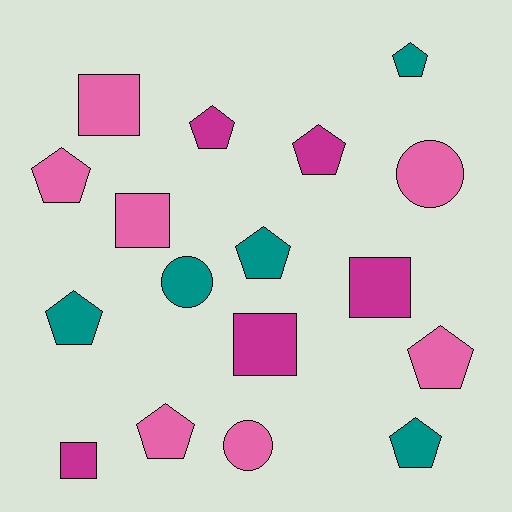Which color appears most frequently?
Pink, with 7 objects.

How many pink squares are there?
There are 2 pink squares.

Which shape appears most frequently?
Pentagon, with 9 objects.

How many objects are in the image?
There are 17 objects.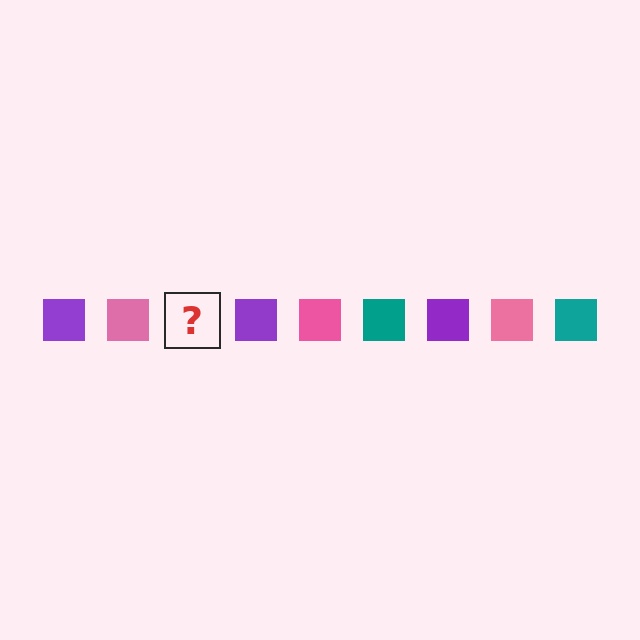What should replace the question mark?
The question mark should be replaced with a teal square.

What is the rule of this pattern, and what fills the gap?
The rule is that the pattern cycles through purple, pink, teal squares. The gap should be filled with a teal square.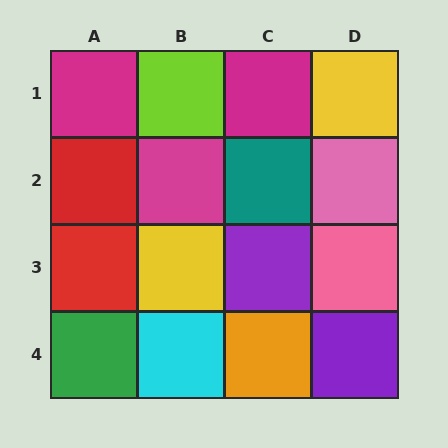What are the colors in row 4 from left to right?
Green, cyan, orange, purple.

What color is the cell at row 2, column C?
Teal.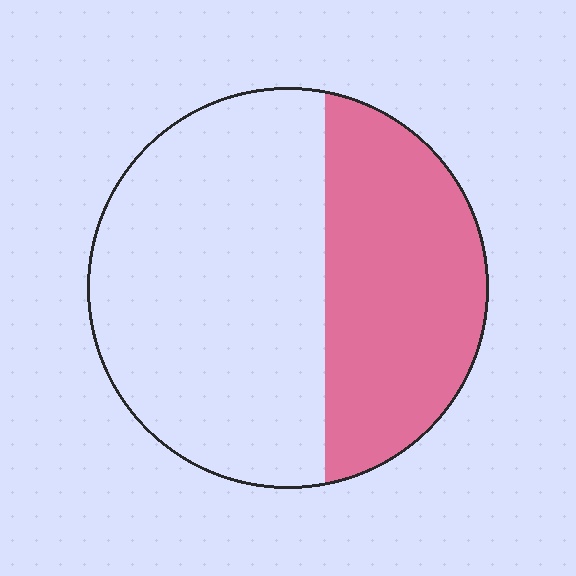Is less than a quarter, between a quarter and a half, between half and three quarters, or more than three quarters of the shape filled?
Between a quarter and a half.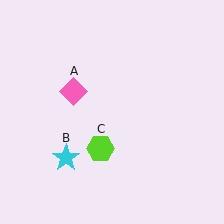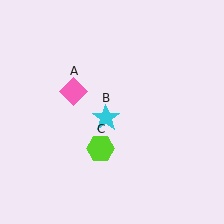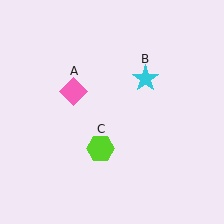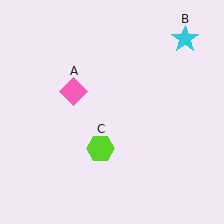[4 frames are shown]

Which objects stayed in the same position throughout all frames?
Pink diamond (object A) and lime hexagon (object C) remained stationary.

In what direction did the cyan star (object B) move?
The cyan star (object B) moved up and to the right.